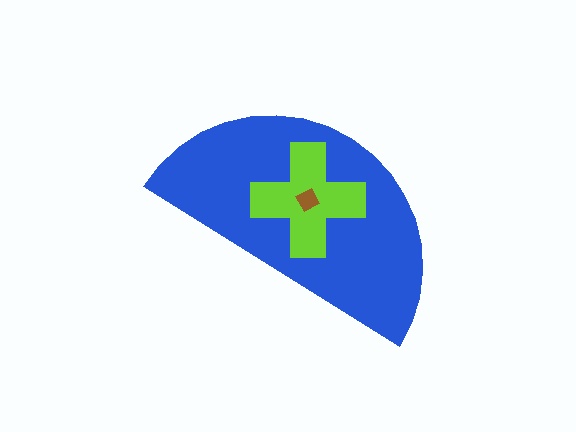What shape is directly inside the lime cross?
The brown diamond.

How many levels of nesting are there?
3.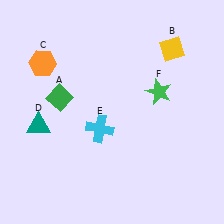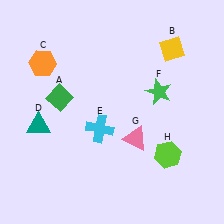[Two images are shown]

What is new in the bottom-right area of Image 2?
A pink triangle (G) was added in the bottom-right area of Image 2.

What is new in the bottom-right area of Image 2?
A lime hexagon (H) was added in the bottom-right area of Image 2.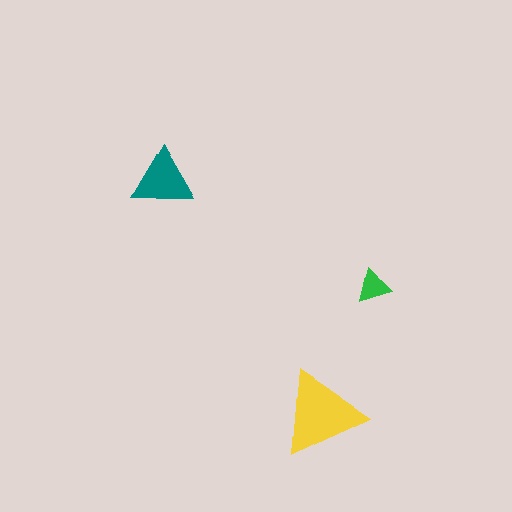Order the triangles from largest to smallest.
the yellow one, the teal one, the green one.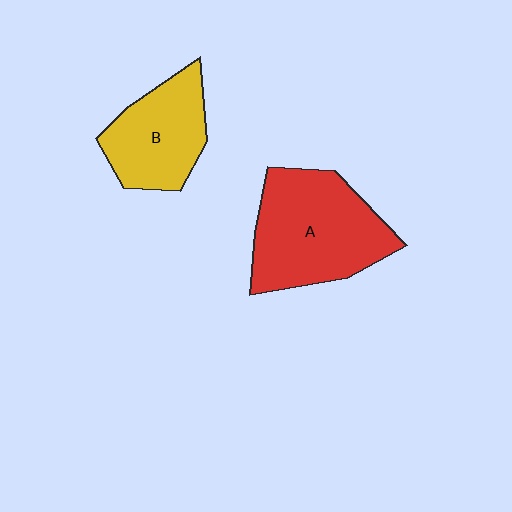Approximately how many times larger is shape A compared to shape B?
Approximately 1.5 times.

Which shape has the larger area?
Shape A (red).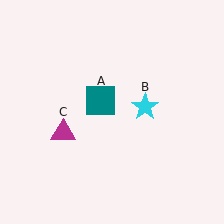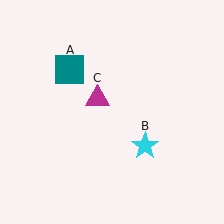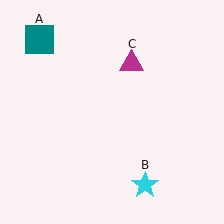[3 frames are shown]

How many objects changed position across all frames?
3 objects changed position: teal square (object A), cyan star (object B), magenta triangle (object C).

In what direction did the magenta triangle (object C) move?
The magenta triangle (object C) moved up and to the right.